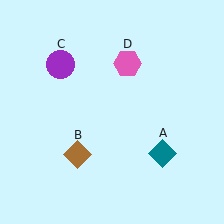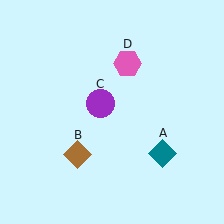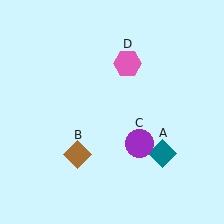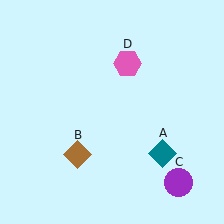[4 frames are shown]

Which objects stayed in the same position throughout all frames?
Teal diamond (object A) and brown diamond (object B) and pink hexagon (object D) remained stationary.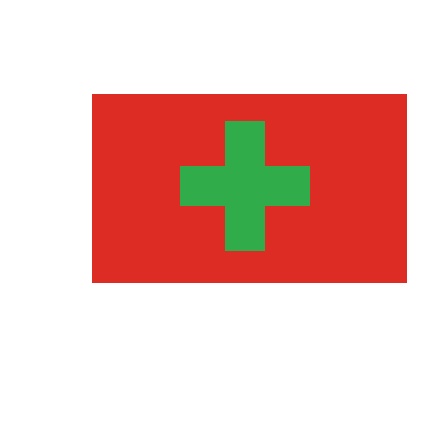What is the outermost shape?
The red rectangle.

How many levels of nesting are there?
2.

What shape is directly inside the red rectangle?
The green cross.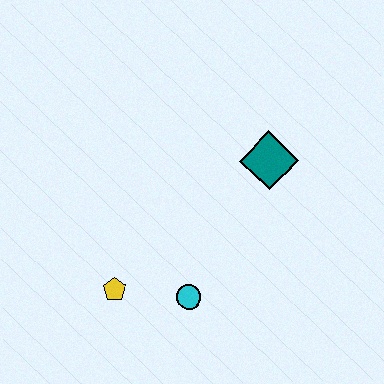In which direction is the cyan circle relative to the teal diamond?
The cyan circle is below the teal diamond.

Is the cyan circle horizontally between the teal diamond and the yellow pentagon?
Yes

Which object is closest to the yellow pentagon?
The cyan circle is closest to the yellow pentagon.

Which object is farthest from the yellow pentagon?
The teal diamond is farthest from the yellow pentagon.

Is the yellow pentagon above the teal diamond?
No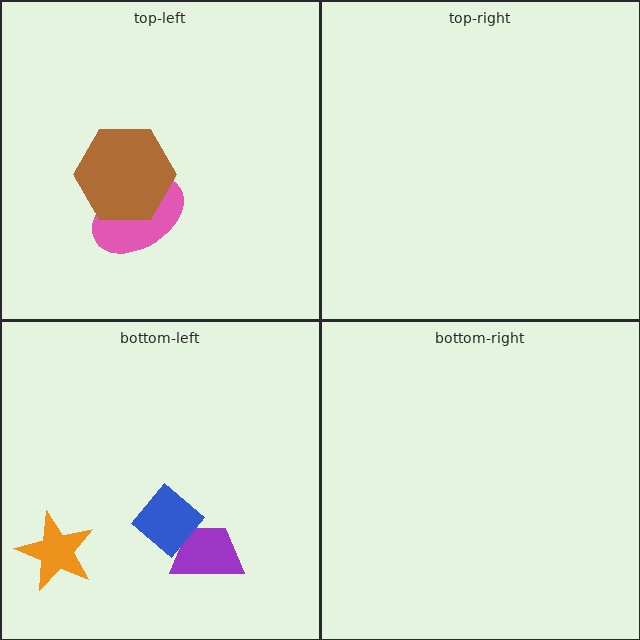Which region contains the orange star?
The bottom-left region.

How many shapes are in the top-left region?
2.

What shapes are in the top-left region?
The pink ellipse, the brown hexagon.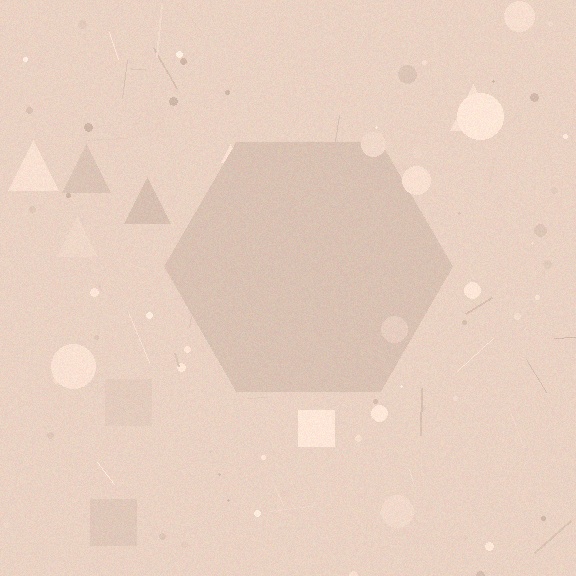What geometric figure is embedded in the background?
A hexagon is embedded in the background.